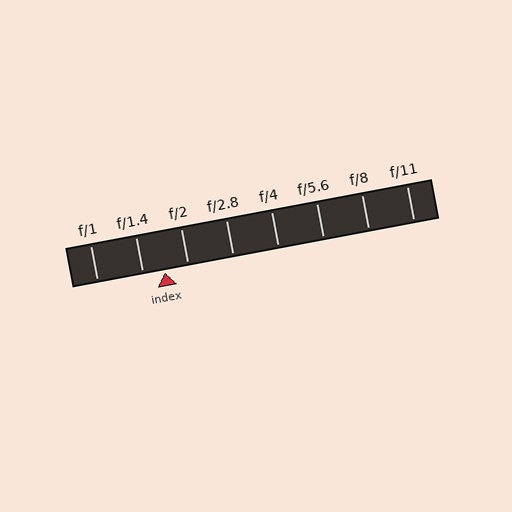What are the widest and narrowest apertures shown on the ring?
The widest aperture shown is f/1 and the narrowest is f/11.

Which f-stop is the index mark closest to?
The index mark is closest to f/1.4.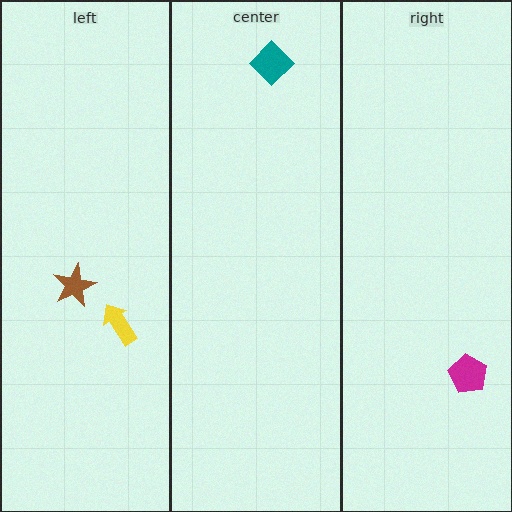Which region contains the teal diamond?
The center region.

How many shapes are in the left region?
2.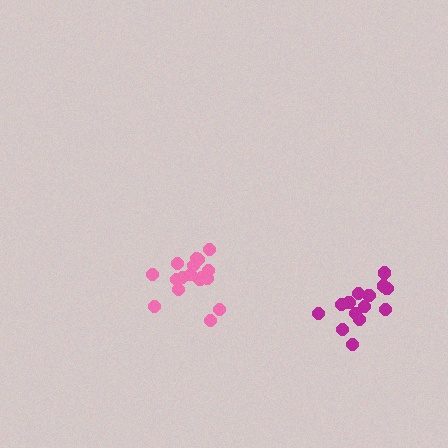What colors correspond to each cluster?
The clusters are colored: pink, magenta.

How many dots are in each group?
Group 1: 17 dots, Group 2: 14 dots (31 total).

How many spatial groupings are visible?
There are 2 spatial groupings.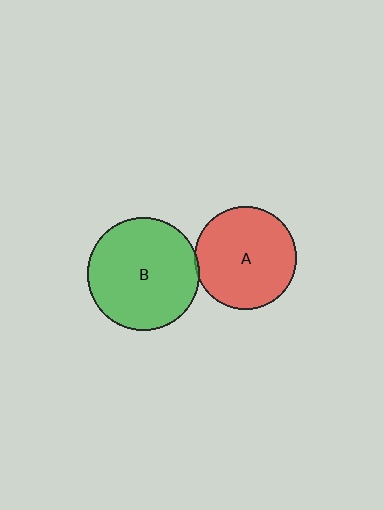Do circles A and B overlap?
Yes.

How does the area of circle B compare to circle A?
Approximately 1.2 times.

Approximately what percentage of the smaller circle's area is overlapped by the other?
Approximately 5%.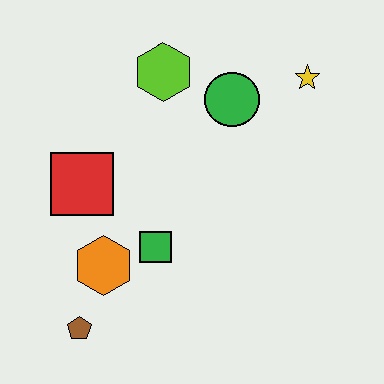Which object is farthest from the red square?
The yellow star is farthest from the red square.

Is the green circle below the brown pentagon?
No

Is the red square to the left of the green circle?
Yes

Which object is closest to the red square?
The orange hexagon is closest to the red square.